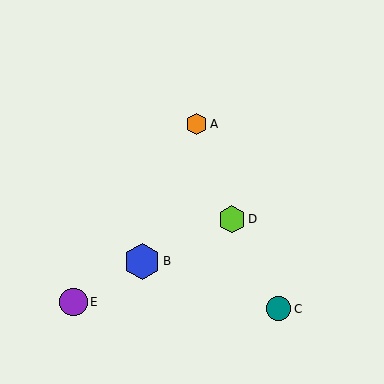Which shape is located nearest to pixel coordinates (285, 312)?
The teal circle (labeled C) at (279, 309) is nearest to that location.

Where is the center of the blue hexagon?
The center of the blue hexagon is at (142, 261).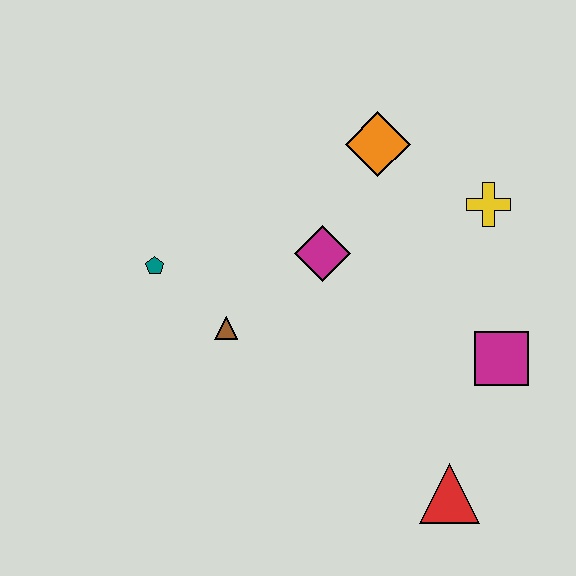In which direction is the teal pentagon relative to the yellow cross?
The teal pentagon is to the left of the yellow cross.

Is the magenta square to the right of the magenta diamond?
Yes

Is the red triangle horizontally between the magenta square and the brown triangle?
Yes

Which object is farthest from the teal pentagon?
The red triangle is farthest from the teal pentagon.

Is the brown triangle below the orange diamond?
Yes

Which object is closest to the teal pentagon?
The brown triangle is closest to the teal pentagon.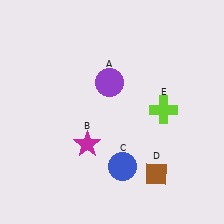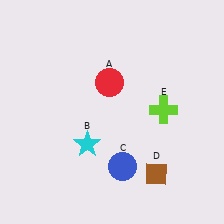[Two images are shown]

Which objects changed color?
A changed from purple to red. B changed from magenta to cyan.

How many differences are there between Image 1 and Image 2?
There are 2 differences between the two images.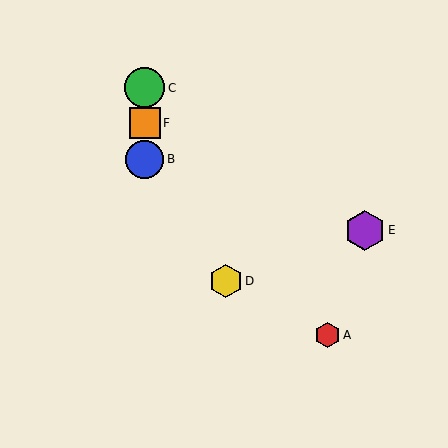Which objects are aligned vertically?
Objects B, C, F are aligned vertically.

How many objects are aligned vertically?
3 objects (B, C, F) are aligned vertically.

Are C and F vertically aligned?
Yes, both are at x≈145.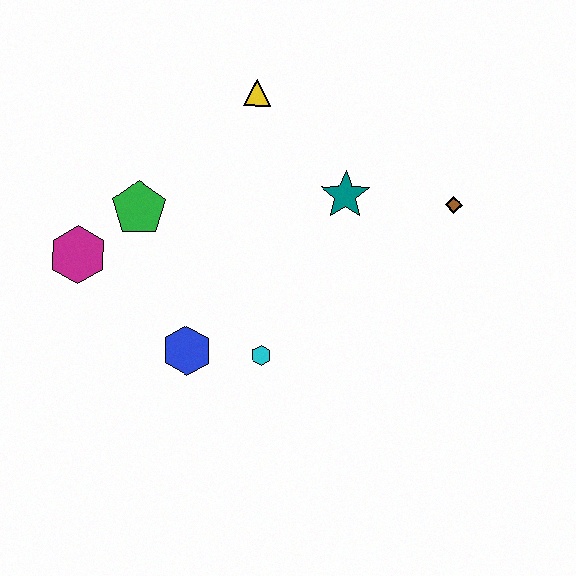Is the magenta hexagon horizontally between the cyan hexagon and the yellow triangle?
No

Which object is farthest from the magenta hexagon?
The brown diamond is farthest from the magenta hexagon.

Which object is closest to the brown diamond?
The teal star is closest to the brown diamond.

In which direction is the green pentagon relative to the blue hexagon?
The green pentagon is above the blue hexagon.